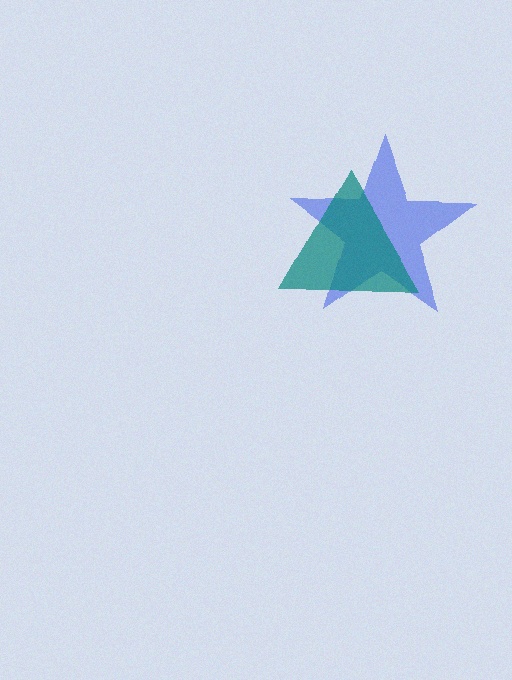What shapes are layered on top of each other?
The layered shapes are: a blue star, a teal triangle.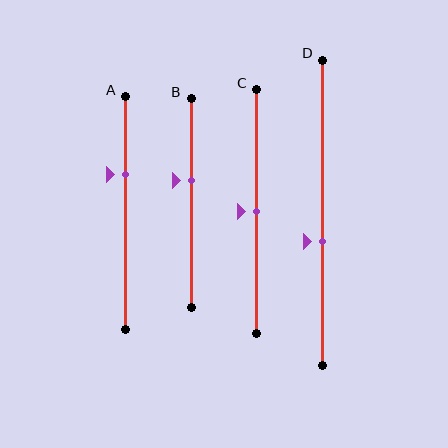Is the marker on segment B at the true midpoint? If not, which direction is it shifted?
No, the marker on segment B is shifted upward by about 11% of the segment length.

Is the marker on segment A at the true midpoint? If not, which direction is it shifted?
No, the marker on segment A is shifted upward by about 16% of the segment length.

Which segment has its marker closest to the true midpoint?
Segment C has its marker closest to the true midpoint.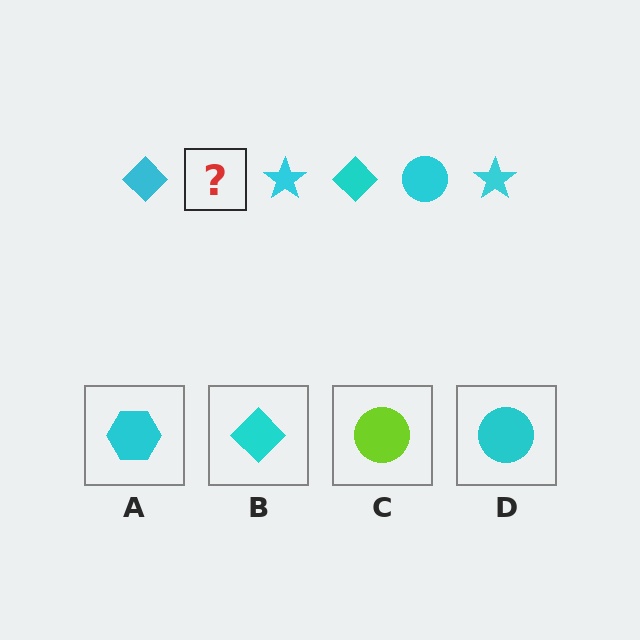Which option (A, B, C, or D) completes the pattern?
D.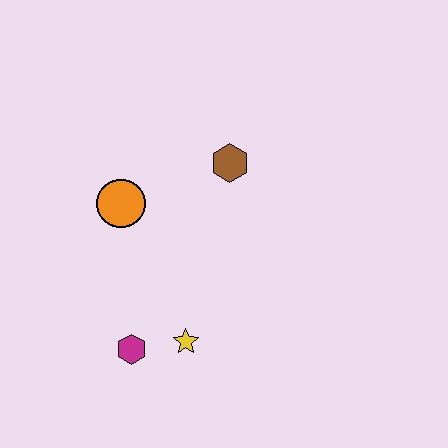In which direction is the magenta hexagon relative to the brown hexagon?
The magenta hexagon is below the brown hexagon.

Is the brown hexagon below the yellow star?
No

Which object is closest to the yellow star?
The magenta hexagon is closest to the yellow star.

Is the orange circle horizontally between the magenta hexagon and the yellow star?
No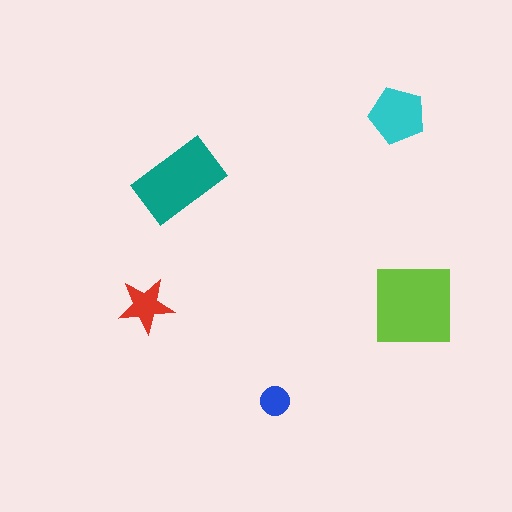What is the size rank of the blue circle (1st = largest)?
5th.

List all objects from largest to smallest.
The lime square, the teal rectangle, the cyan pentagon, the red star, the blue circle.